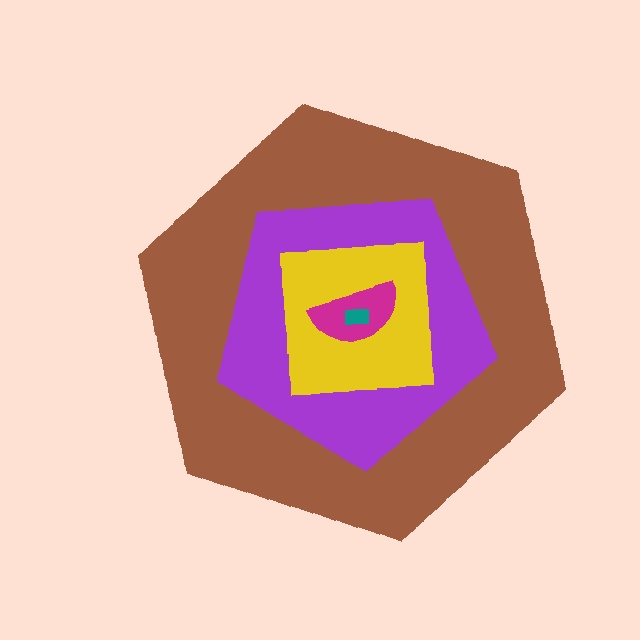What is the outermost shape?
The brown hexagon.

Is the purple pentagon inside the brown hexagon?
Yes.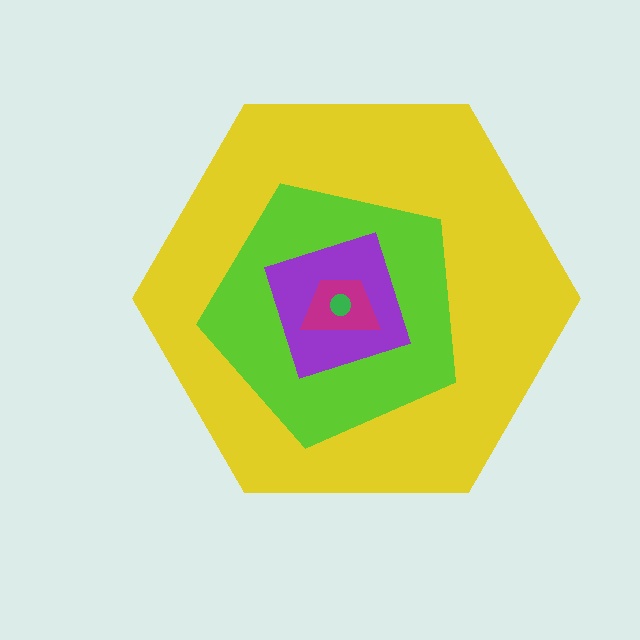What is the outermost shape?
The yellow hexagon.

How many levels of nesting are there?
5.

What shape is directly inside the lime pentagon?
The purple square.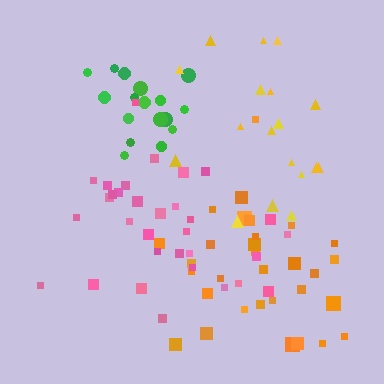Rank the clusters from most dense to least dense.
green, orange, pink, yellow.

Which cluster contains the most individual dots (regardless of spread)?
Pink (32).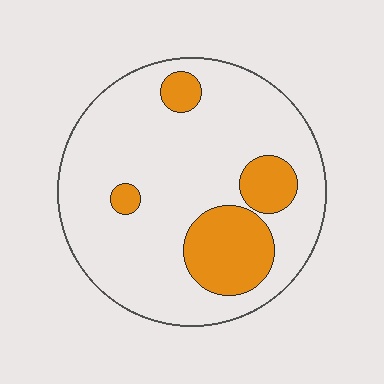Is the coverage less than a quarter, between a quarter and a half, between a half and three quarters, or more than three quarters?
Less than a quarter.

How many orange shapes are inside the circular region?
4.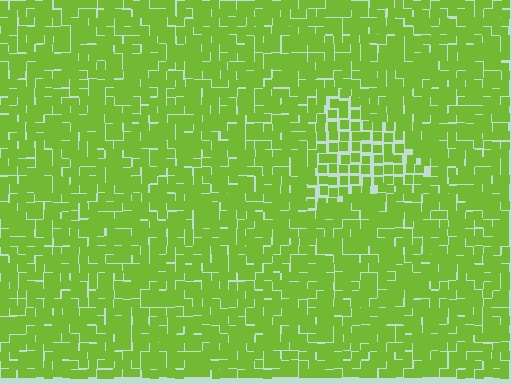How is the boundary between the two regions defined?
The boundary is defined by a change in element density (approximately 1.5x ratio). All elements are the same color, size, and shape.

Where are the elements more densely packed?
The elements are more densely packed outside the triangle boundary.